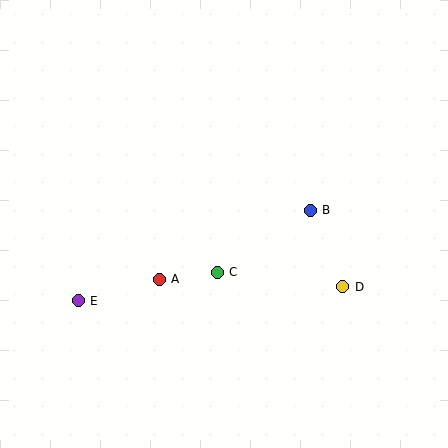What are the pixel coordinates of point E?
Point E is at (78, 301).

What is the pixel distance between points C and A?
The distance between C and A is 58 pixels.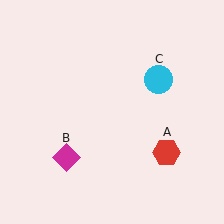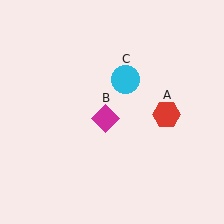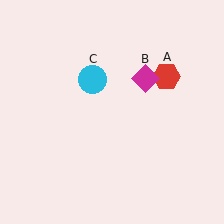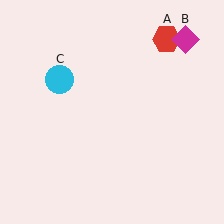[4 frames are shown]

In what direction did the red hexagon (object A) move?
The red hexagon (object A) moved up.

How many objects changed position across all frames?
3 objects changed position: red hexagon (object A), magenta diamond (object B), cyan circle (object C).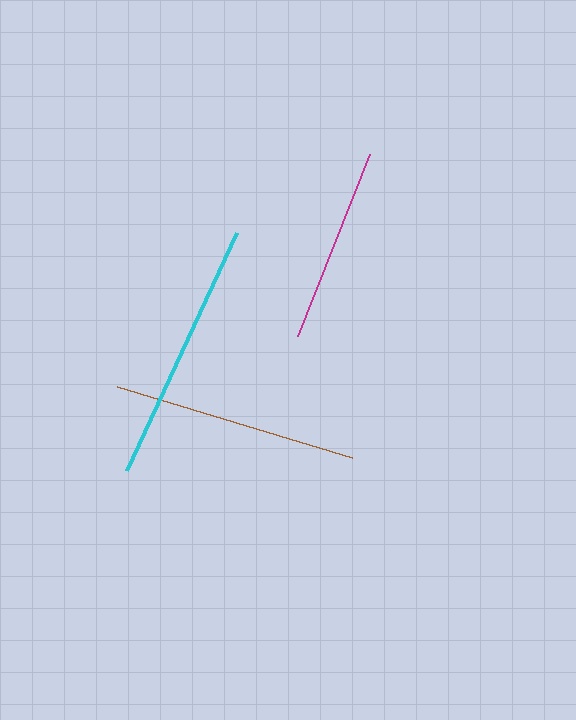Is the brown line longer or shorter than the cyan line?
The cyan line is longer than the brown line.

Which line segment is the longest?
The cyan line is the longest at approximately 261 pixels.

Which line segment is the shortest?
The magenta line is the shortest at approximately 195 pixels.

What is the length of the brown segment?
The brown segment is approximately 245 pixels long.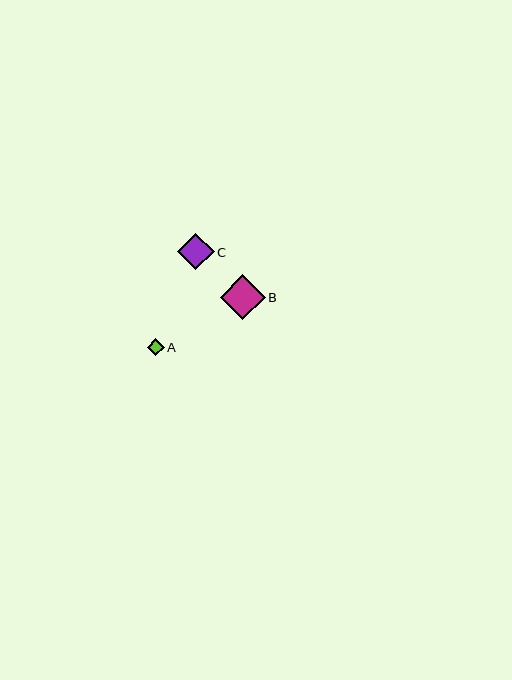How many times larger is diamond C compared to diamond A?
Diamond C is approximately 2.1 times the size of diamond A.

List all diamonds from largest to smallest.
From largest to smallest: B, C, A.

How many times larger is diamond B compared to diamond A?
Diamond B is approximately 2.6 times the size of diamond A.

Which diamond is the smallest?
Diamond A is the smallest with a size of approximately 17 pixels.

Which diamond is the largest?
Diamond B is the largest with a size of approximately 45 pixels.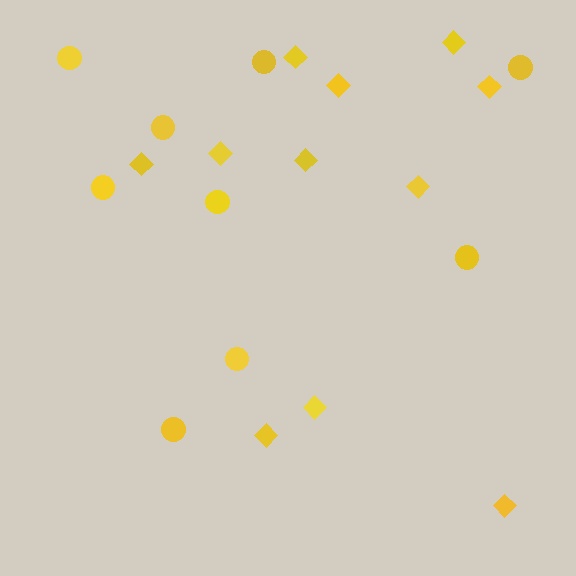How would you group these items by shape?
There are 2 groups: one group of diamonds (11) and one group of circles (9).